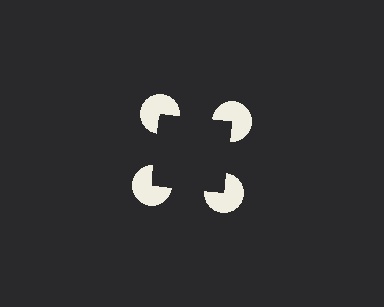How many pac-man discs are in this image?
There are 4 — one at each vertex of the illusory square.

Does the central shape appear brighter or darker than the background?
It typically appears slightly darker than the background, even though no actual brightness change is drawn.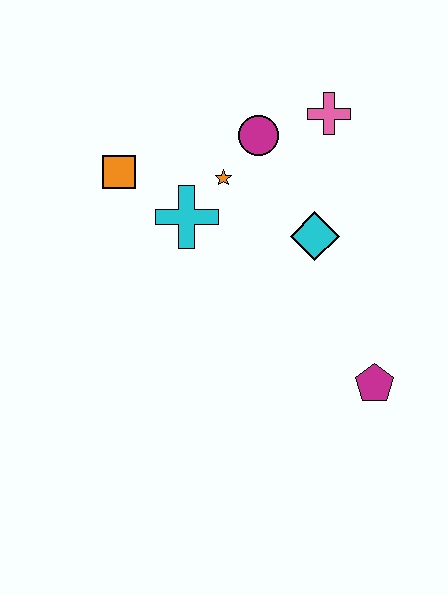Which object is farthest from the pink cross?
The magenta pentagon is farthest from the pink cross.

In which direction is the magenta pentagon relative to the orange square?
The magenta pentagon is to the right of the orange square.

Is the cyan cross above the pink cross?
No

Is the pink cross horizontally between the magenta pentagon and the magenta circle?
Yes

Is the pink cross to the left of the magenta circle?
No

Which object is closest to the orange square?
The cyan cross is closest to the orange square.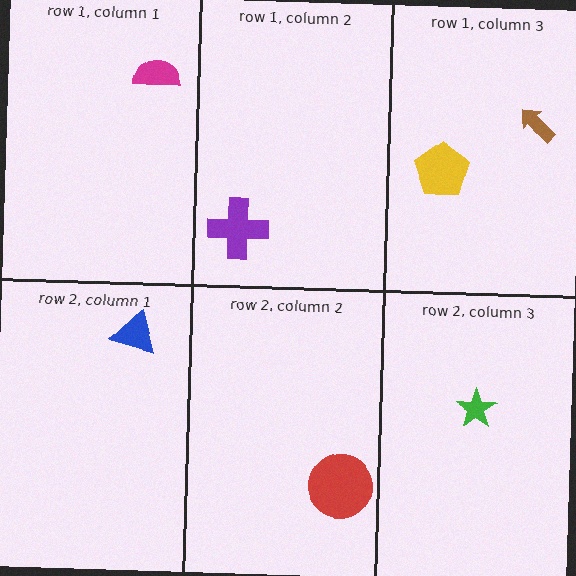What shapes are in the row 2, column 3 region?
The green star.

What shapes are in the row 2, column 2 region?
The red circle.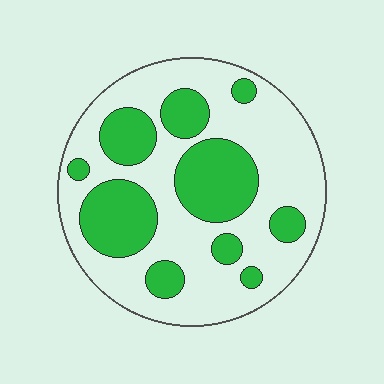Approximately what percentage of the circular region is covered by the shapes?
Approximately 35%.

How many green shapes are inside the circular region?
10.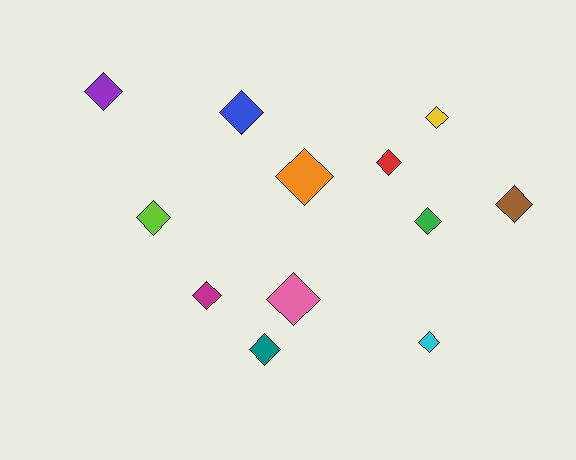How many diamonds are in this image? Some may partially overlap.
There are 12 diamonds.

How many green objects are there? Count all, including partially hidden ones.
There is 1 green object.